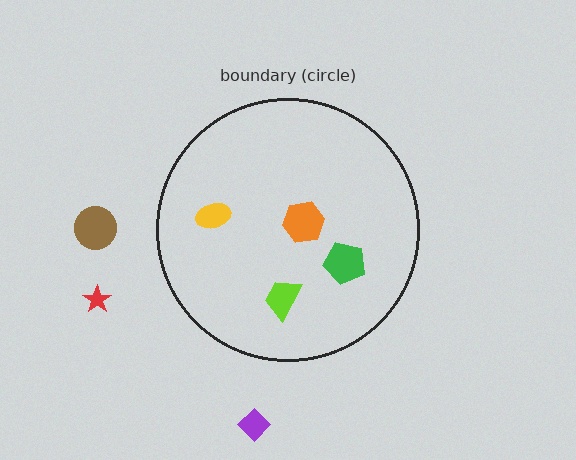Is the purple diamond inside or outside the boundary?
Outside.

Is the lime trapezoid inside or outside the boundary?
Inside.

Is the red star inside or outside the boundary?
Outside.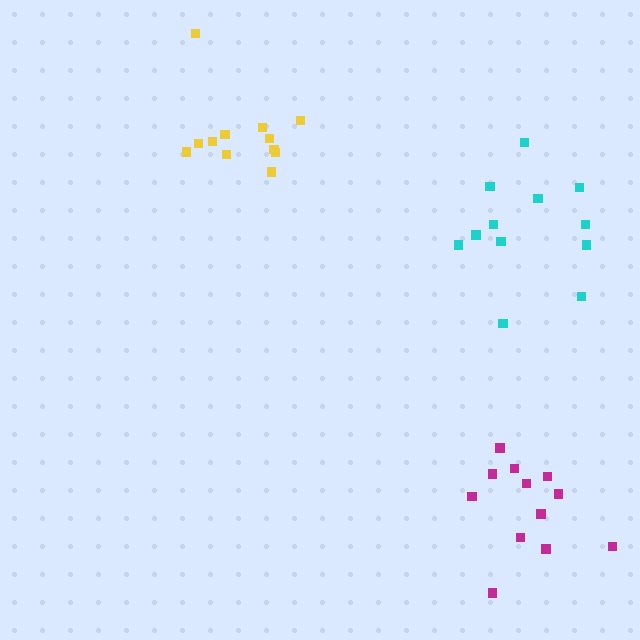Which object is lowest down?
The magenta cluster is bottommost.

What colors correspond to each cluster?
The clusters are colored: magenta, yellow, cyan.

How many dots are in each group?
Group 1: 12 dots, Group 2: 12 dots, Group 3: 12 dots (36 total).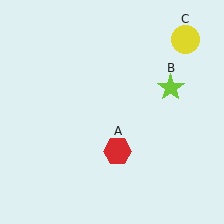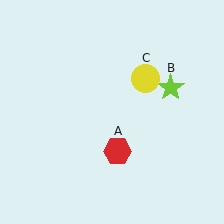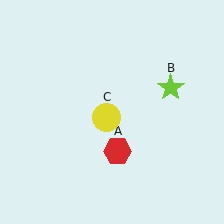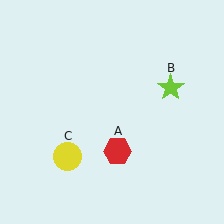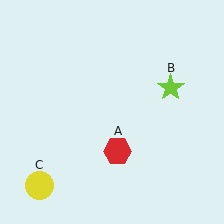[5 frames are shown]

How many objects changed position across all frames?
1 object changed position: yellow circle (object C).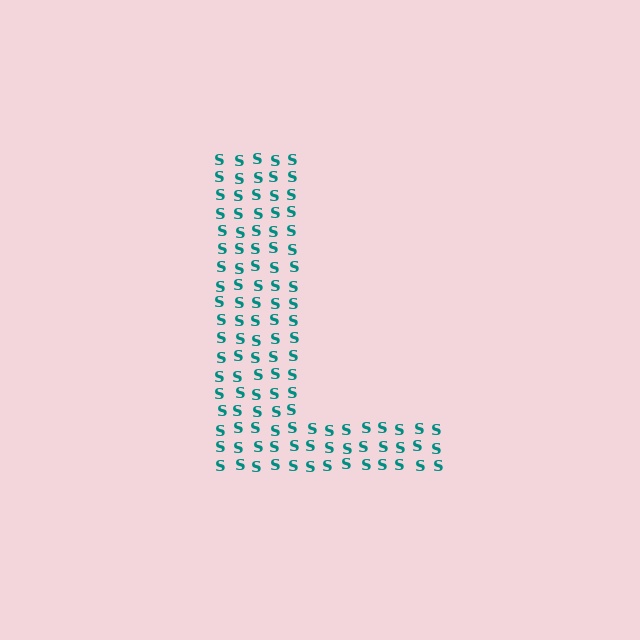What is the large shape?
The large shape is the letter L.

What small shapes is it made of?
It is made of small letter S's.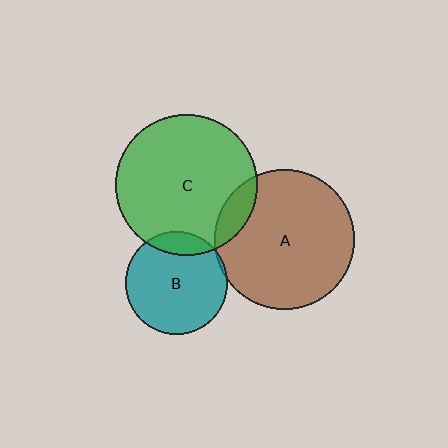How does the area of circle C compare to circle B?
Approximately 1.9 times.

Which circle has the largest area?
Circle C (green).